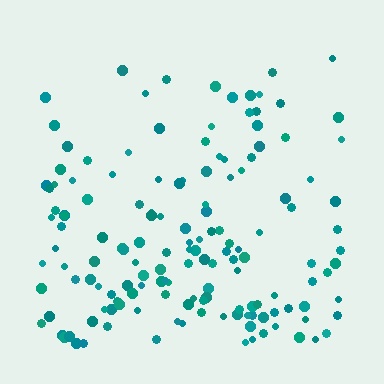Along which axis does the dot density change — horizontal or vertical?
Vertical.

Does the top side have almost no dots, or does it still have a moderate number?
Still a moderate number, just noticeably fewer than the bottom.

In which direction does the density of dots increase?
From top to bottom, with the bottom side densest.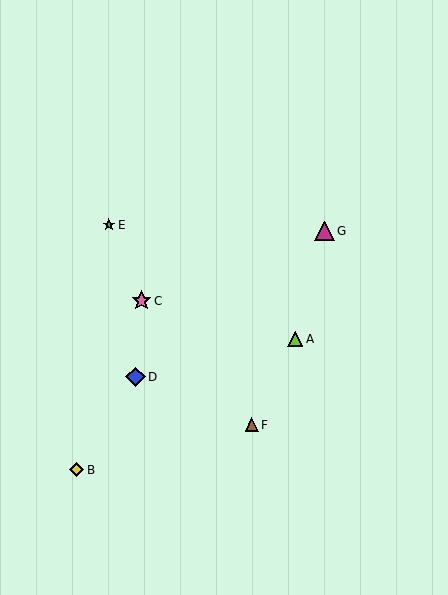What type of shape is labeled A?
Shape A is a lime triangle.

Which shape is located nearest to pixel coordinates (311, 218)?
The magenta triangle (labeled G) at (324, 231) is nearest to that location.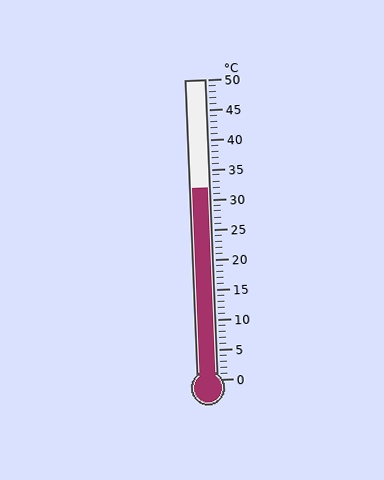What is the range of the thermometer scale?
The thermometer scale ranges from 0°C to 50°C.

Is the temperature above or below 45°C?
The temperature is below 45°C.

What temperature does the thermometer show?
The thermometer shows approximately 32°C.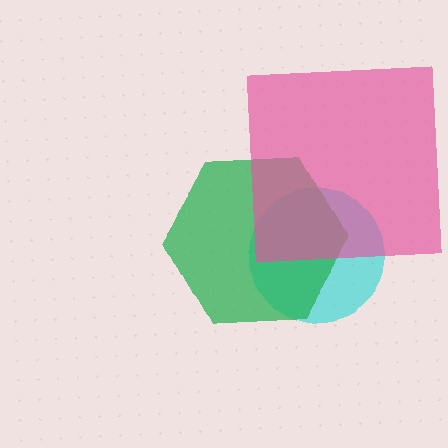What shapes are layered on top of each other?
The layered shapes are: a cyan circle, a green hexagon, a pink square.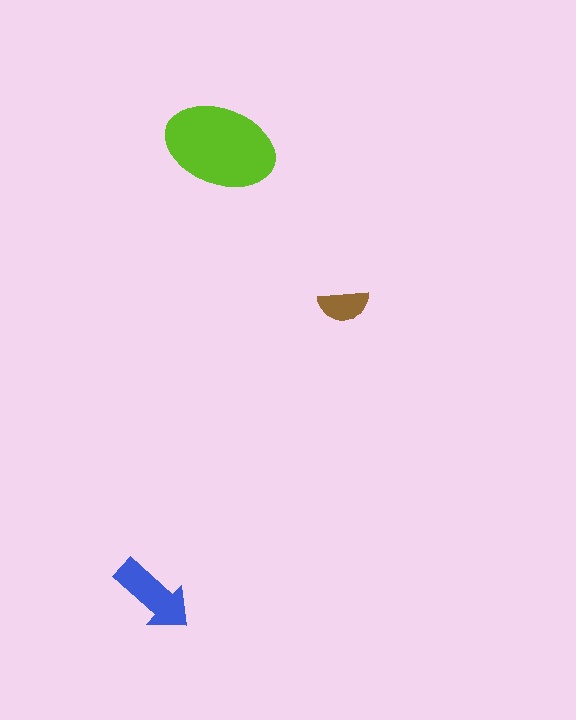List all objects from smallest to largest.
The brown semicircle, the blue arrow, the lime ellipse.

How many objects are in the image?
There are 3 objects in the image.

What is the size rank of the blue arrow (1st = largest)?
2nd.